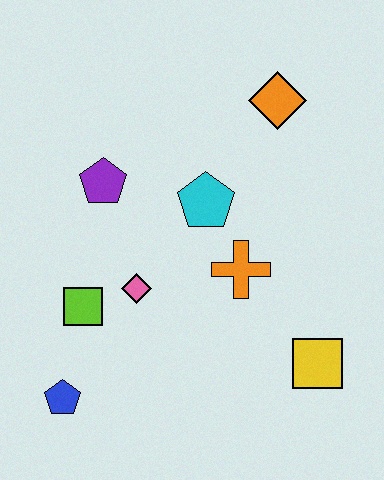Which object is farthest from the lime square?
The orange diamond is farthest from the lime square.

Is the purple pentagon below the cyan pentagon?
No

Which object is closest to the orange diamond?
The cyan pentagon is closest to the orange diamond.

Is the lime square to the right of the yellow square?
No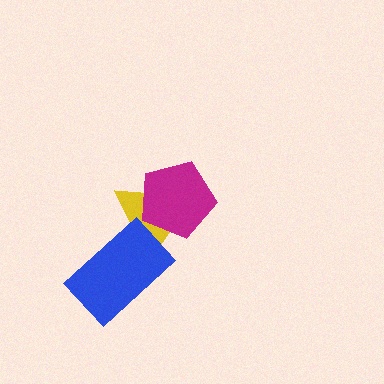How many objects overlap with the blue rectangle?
1 object overlaps with the blue rectangle.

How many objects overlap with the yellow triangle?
2 objects overlap with the yellow triangle.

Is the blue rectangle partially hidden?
No, no other shape covers it.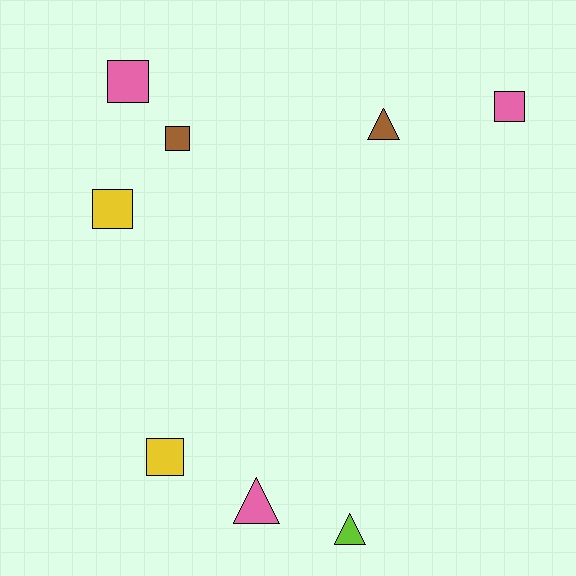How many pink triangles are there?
There is 1 pink triangle.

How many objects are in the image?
There are 8 objects.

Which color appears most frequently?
Pink, with 3 objects.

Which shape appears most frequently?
Square, with 5 objects.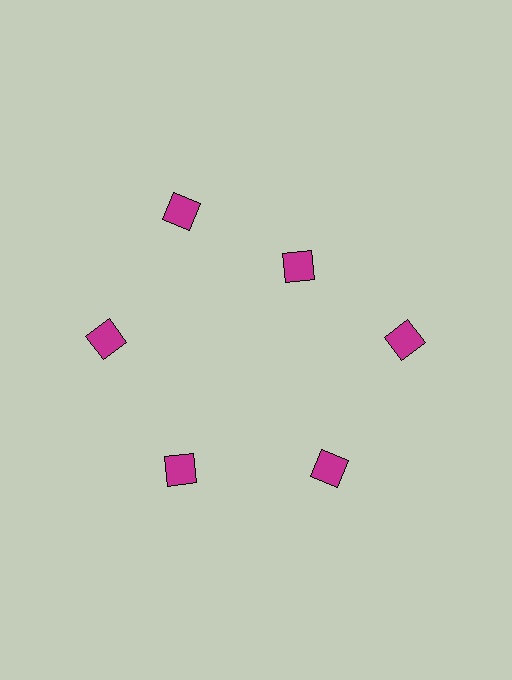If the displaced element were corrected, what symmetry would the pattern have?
It would have 6-fold rotational symmetry — the pattern would map onto itself every 60 degrees.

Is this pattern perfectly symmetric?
No. The 6 magenta diamonds are arranged in a ring, but one element near the 1 o'clock position is pulled inward toward the center, breaking the 6-fold rotational symmetry.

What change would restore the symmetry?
The symmetry would be restored by moving it outward, back onto the ring so that all 6 diamonds sit at equal angles and equal distance from the center.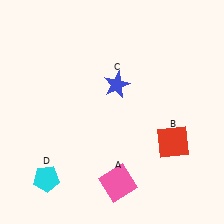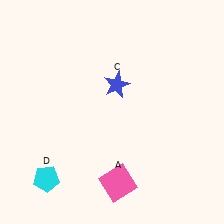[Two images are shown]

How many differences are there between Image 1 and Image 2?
There is 1 difference between the two images.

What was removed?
The red square (B) was removed in Image 2.